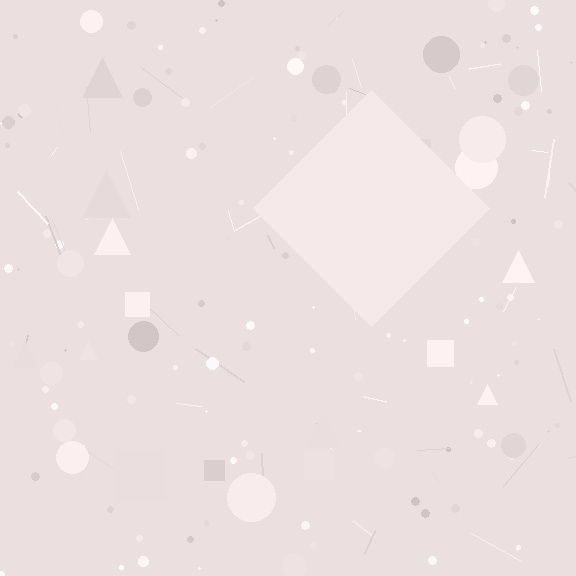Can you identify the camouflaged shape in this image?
The camouflaged shape is a diamond.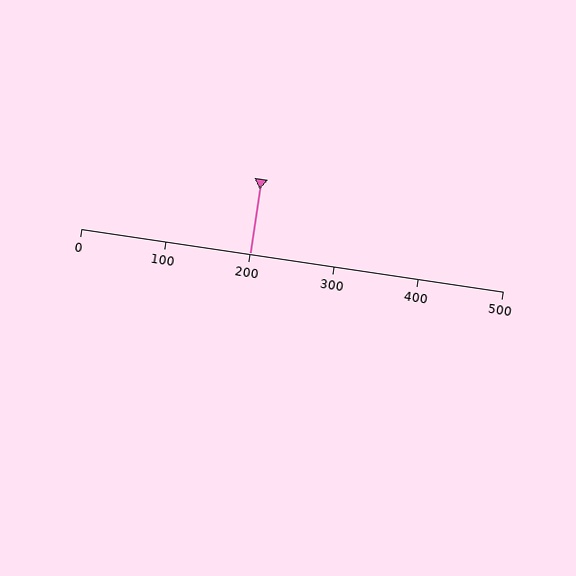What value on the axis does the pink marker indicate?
The marker indicates approximately 200.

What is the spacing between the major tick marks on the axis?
The major ticks are spaced 100 apart.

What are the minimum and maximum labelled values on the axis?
The axis runs from 0 to 500.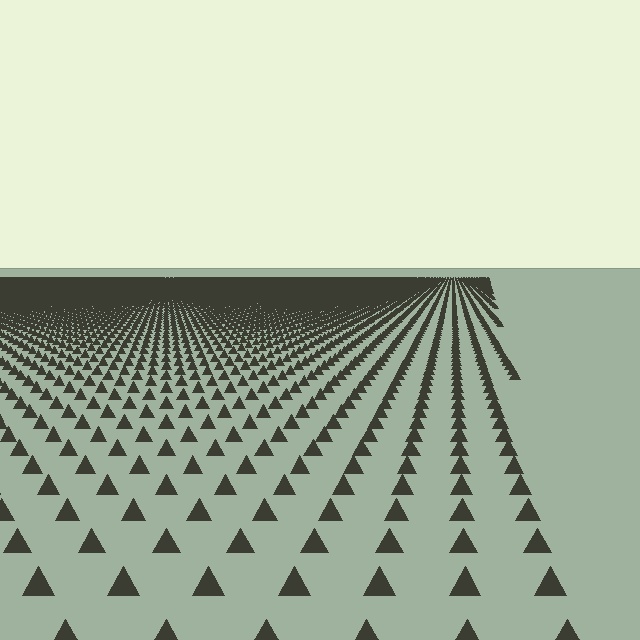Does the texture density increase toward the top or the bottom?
Density increases toward the top.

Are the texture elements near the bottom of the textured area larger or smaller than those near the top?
Larger. Near the bottom, elements are closer to the viewer and appear at a bigger on-screen size.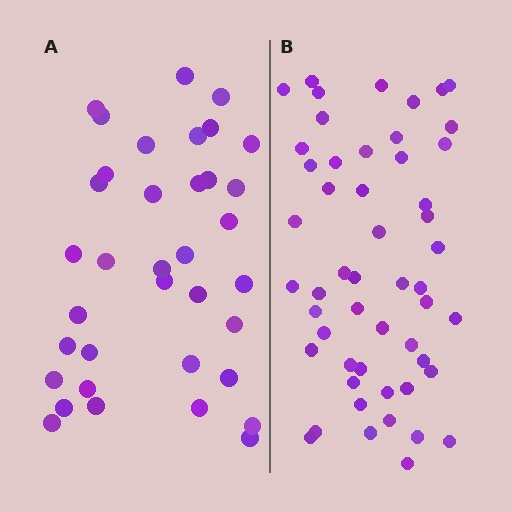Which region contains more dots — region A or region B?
Region B (the right region) has more dots.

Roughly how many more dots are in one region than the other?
Region B has approximately 15 more dots than region A.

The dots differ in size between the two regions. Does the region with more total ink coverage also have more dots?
No. Region A has more total ink coverage because its dots are larger, but region B actually contains more individual dots. Total area can be misleading — the number of items is what matters here.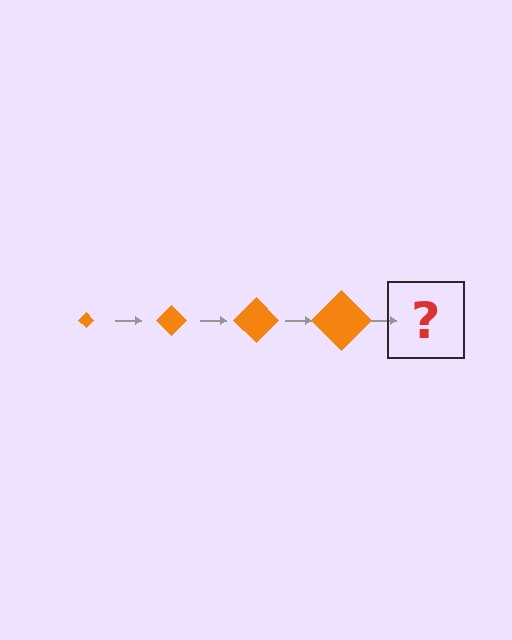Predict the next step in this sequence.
The next step is an orange diamond, larger than the previous one.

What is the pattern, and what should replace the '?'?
The pattern is that the diamond gets progressively larger each step. The '?' should be an orange diamond, larger than the previous one.